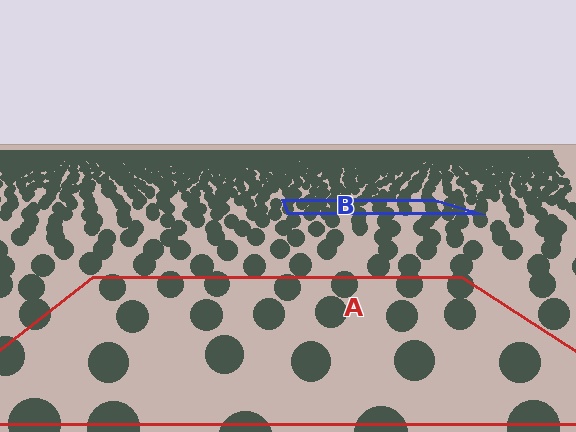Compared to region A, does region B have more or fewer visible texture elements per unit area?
Region B has more texture elements per unit area — they are packed more densely because it is farther away.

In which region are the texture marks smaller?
The texture marks are smaller in region B, because it is farther away.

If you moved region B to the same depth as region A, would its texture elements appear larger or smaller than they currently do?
They would appear larger. At a closer depth, the same texture elements are projected at a bigger on-screen size.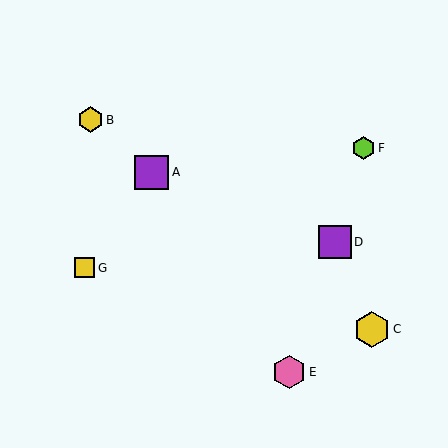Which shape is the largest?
The yellow hexagon (labeled C) is the largest.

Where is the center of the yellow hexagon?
The center of the yellow hexagon is at (91, 120).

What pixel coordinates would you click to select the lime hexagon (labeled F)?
Click at (363, 148) to select the lime hexagon F.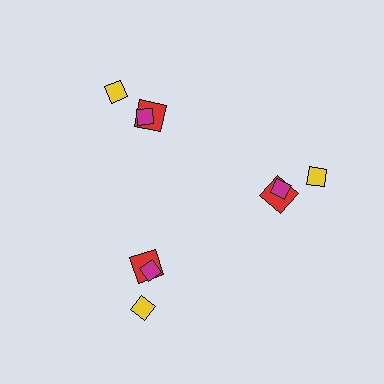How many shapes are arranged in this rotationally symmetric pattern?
There are 9 shapes, arranged in 3 groups of 3.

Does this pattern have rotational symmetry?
Yes, this pattern has 3-fold rotational symmetry. It looks the same after rotating 120 degrees around the center.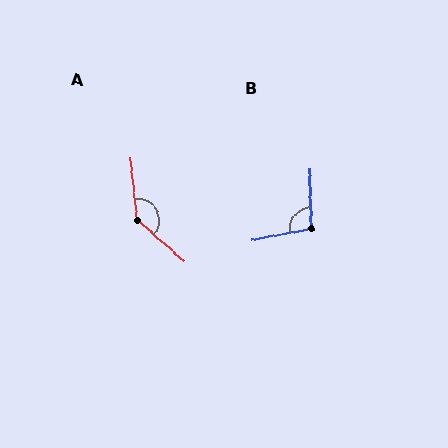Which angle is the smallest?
B, at approximately 100 degrees.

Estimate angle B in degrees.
Approximately 100 degrees.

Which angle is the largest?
A, at approximately 137 degrees.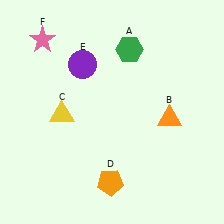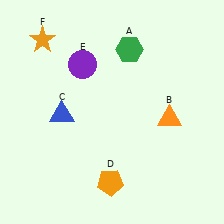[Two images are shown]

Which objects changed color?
C changed from yellow to blue. F changed from pink to orange.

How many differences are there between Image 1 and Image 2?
There are 2 differences between the two images.